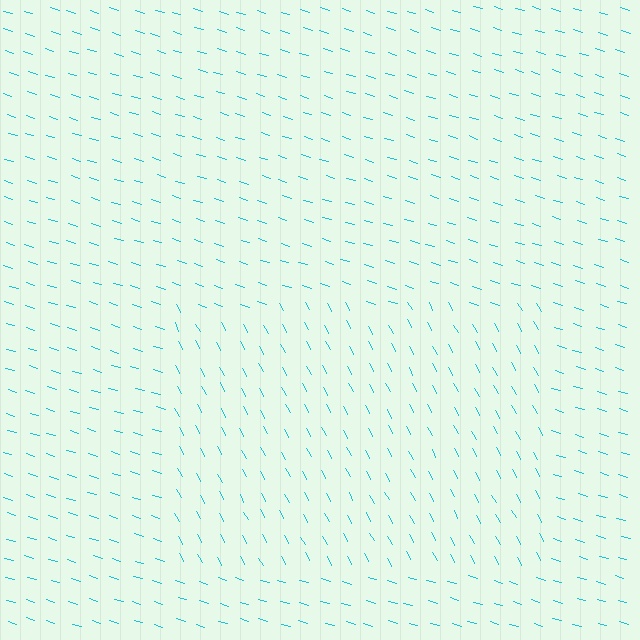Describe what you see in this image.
The image is filled with small cyan line segments. A rectangle region in the image has lines oriented differently from the surrounding lines, creating a visible texture boundary.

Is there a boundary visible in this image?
Yes, there is a texture boundary formed by a change in line orientation.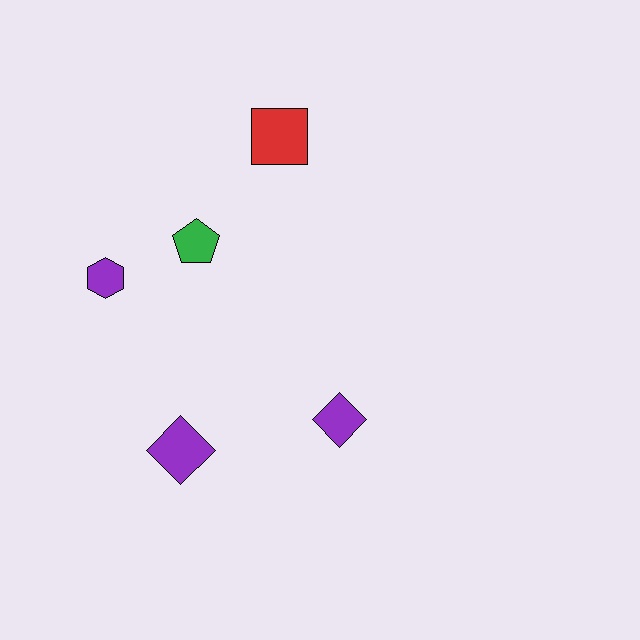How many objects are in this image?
There are 5 objects.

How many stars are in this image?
There are no stars.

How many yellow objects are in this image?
There are no yellow objects.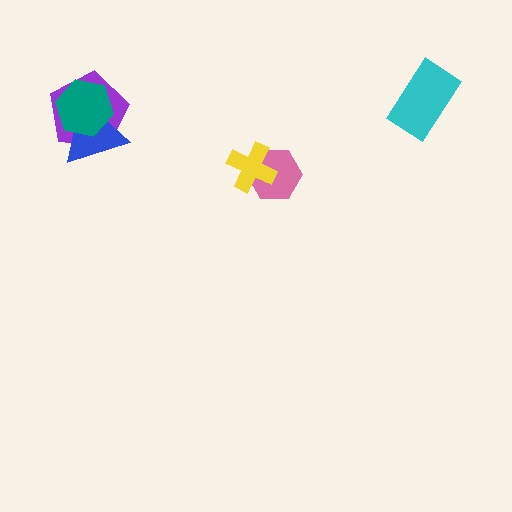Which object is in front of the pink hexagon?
The yellow cross is in front of the pink hexagon.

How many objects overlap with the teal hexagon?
2 objects overlap with the teal hexagon.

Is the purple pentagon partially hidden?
Yes, it is partially covered by another shape.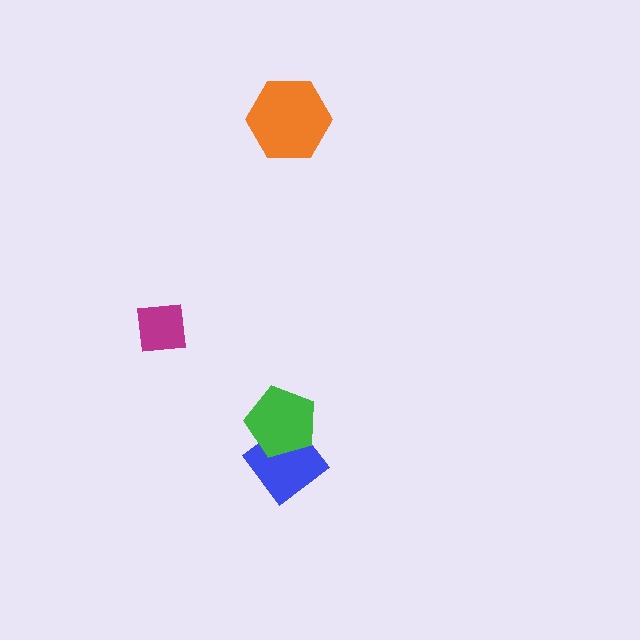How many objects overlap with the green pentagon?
1 object overlaps with the green pentagon.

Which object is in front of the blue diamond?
The green pentagon is in front of the blue diamond.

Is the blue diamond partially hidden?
Yes, it is partially covered by another shape.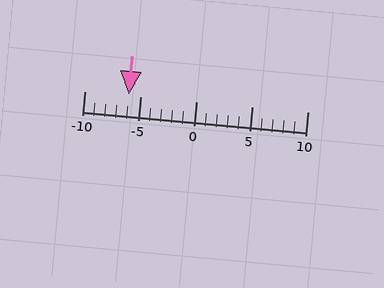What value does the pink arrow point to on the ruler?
The pink arrow points to approximately -6.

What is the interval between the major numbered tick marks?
The major tick marks are spaced 5 units apart.